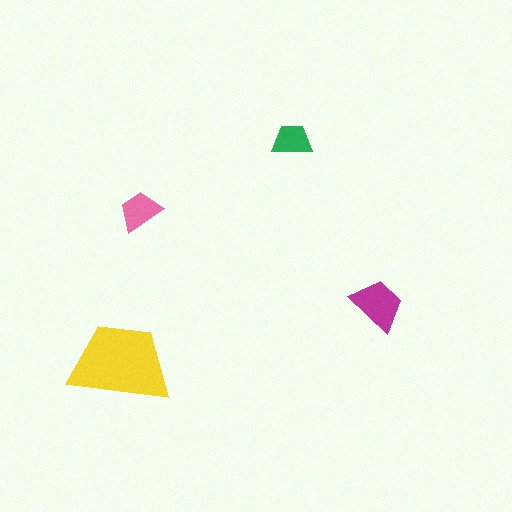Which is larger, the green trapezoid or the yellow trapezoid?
The yellow one.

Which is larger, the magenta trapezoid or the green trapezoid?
The magenta one.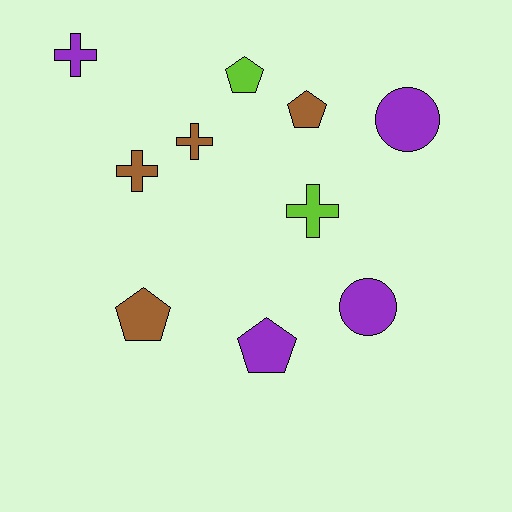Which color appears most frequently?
Purple, with 4 objects.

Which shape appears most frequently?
Cross, with 4 objects.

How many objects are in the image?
There are 10 objects.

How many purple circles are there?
There are 2 purple circles.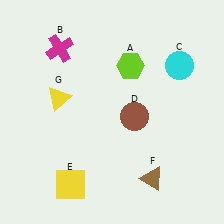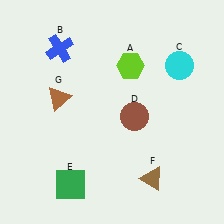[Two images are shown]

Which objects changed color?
B changed from magenta to blue. E changed from yellow to green. G changed from yellow to brown.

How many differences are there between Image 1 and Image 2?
There are 3 differences between the two images.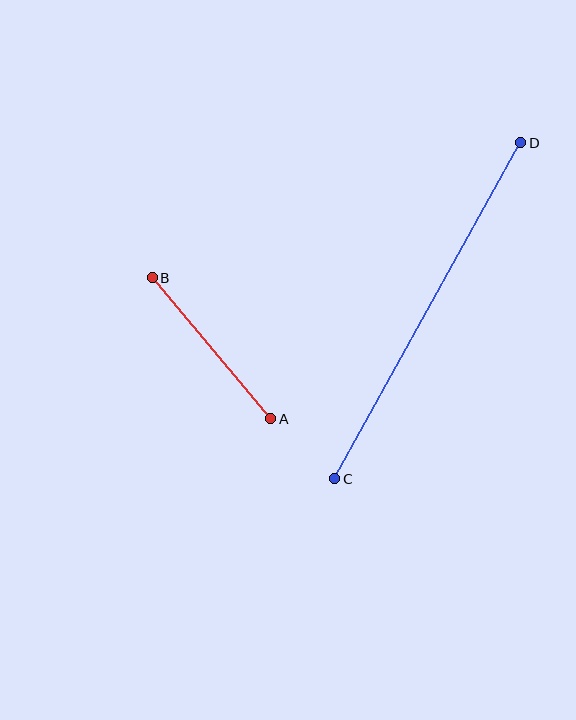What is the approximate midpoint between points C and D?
The midpoint is at approximately (428, 311) pixels.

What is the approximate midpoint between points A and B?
The midpoint is at approximately (211, 348) pixels.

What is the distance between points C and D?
The distance is approximately 384 pixels.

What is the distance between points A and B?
The distance is approximately 184 pixels.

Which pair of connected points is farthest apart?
Points C and D are farthest apart.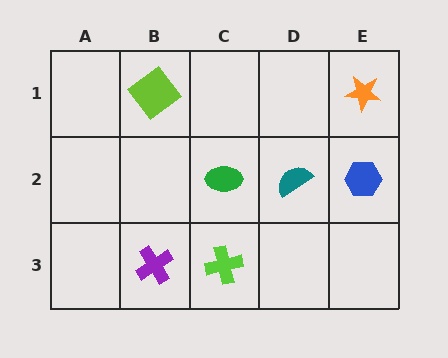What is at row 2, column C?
A green ellipse.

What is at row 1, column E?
An orange star.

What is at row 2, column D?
A teal semicircle.